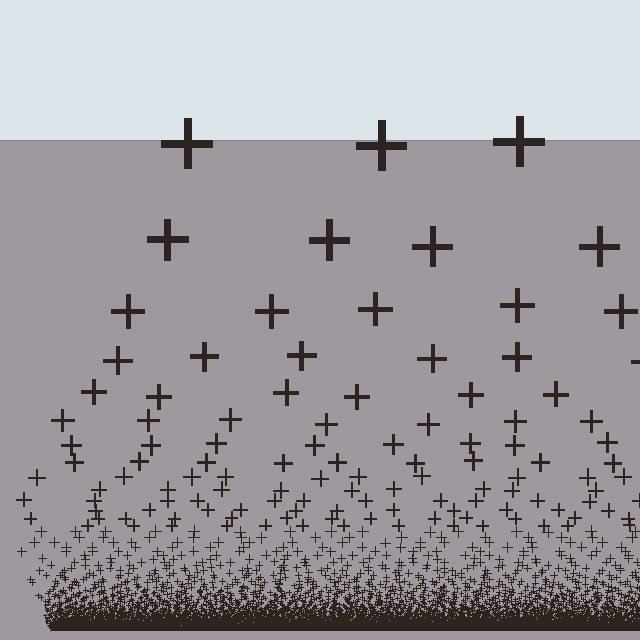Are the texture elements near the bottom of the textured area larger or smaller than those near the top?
Smaller. The gradient is inverted — elements near the bottom are smaller and denser.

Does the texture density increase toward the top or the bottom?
Density increases toward the bottom.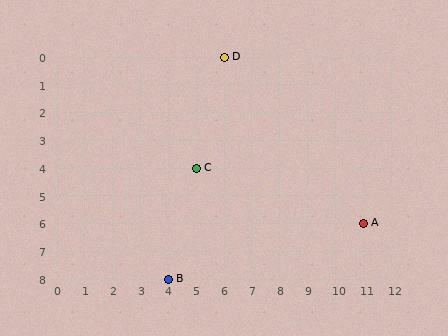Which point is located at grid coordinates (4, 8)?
Point B is at (4, 8).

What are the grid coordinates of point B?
Point B is at grid coordinates (4, 8).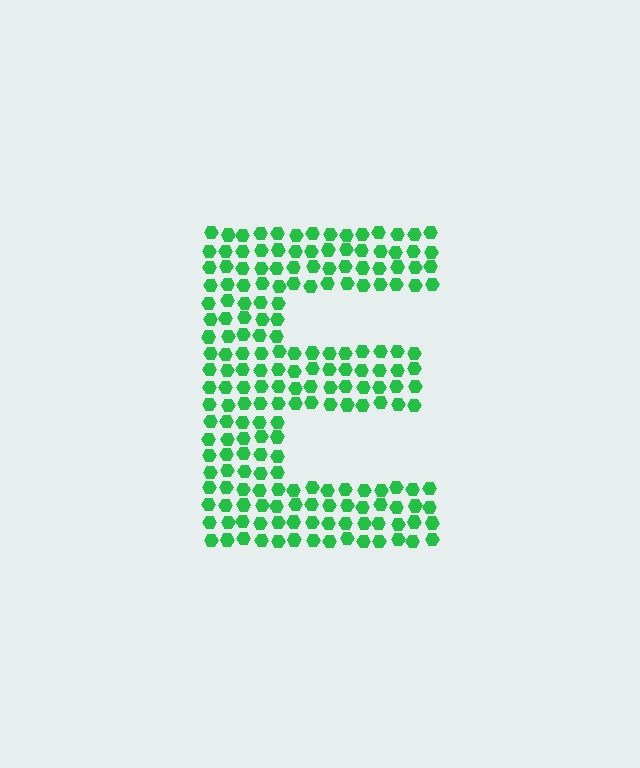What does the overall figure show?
The overall figure shows the letter E.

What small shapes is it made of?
It is made of small hexagons.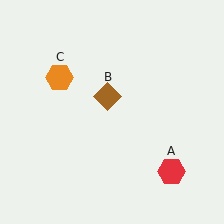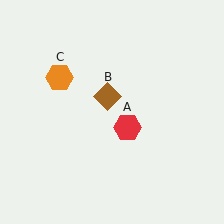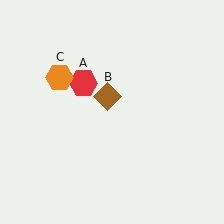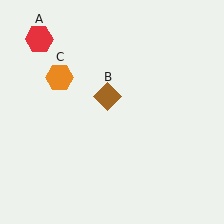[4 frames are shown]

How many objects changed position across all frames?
1 object changed position: red hexagon (object A).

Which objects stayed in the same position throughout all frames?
Brown diamond (object B) and orange hexagon (object C) remained stationary.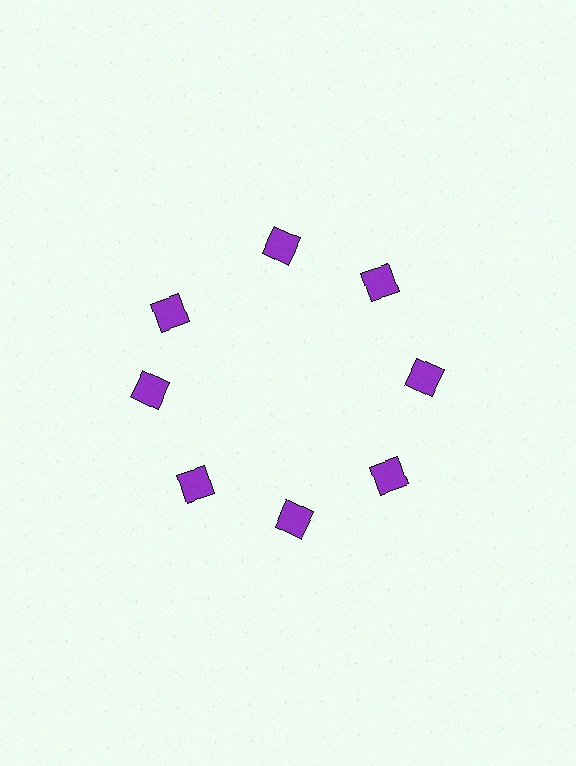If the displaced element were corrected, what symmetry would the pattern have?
It would have 8-fold rotational symmetry — the pattern would map onto itself every 45 degrees.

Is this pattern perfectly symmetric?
No. The 8 purple squares are arranged in a ring, but one element near the 10 o'clock position is rotated out of alignment along the ring, breaking the 8-fold rotational symmetry.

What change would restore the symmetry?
The symmetry would be restored by rotating it back into even spacing with its neighbors so that all 8 squares sit at equal angles and equal distance from the center.